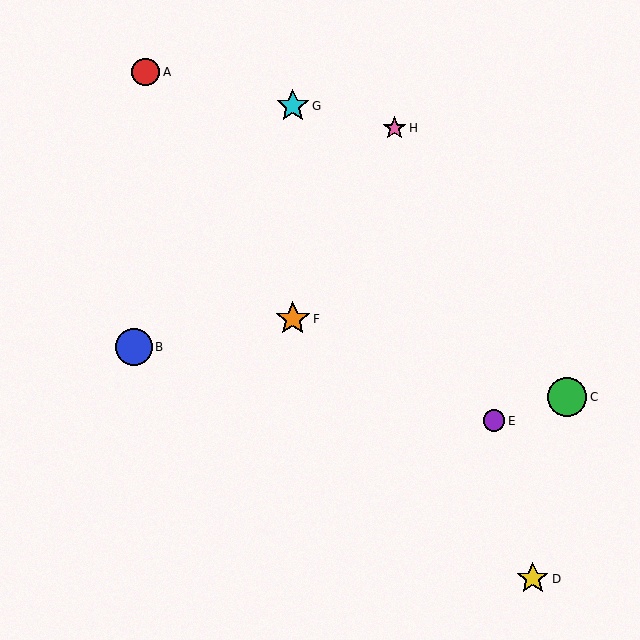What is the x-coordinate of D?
Object D is at x≈533.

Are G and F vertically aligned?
Yes, both are at x≈293.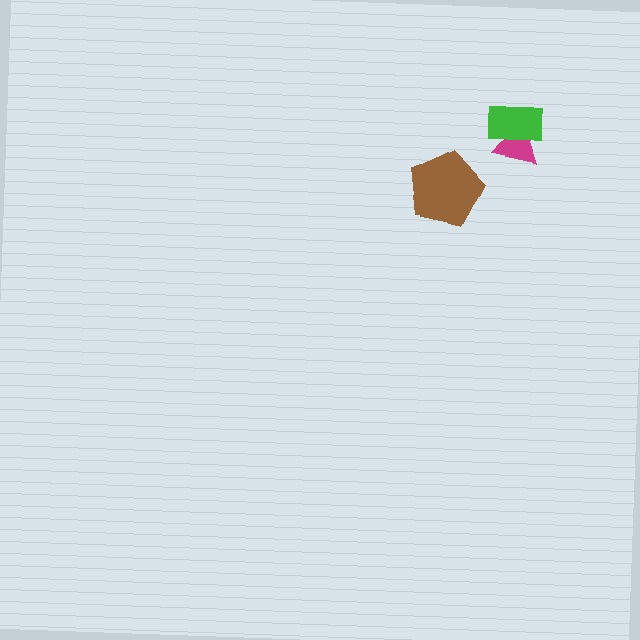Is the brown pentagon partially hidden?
No, no other shape covers it.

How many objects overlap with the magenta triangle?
1 object overlaps with the magenta triangle.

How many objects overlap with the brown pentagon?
0 objects overlap with the brown pentagon.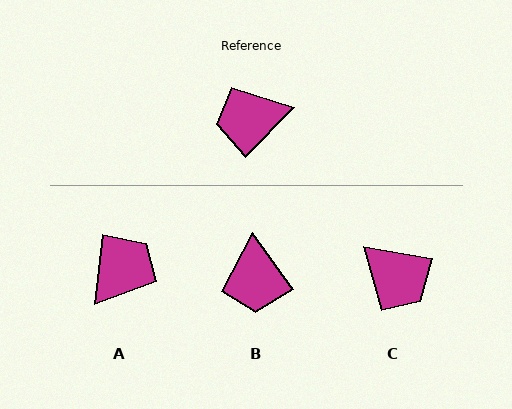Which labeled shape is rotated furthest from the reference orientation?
A, about 143 degrees away.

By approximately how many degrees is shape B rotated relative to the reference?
Approximately 80 degrees counter-clockwise.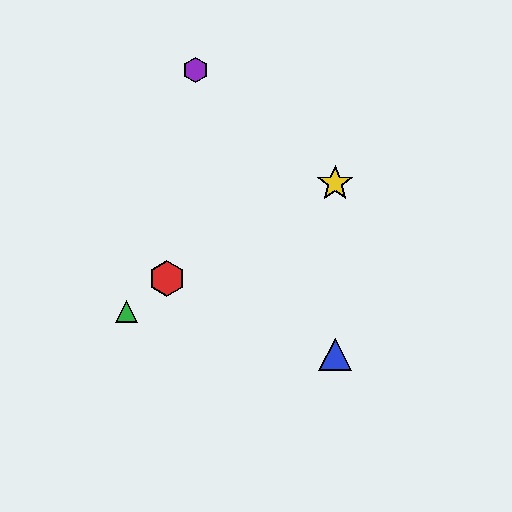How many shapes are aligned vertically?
2 shapes (the blue triangle, the yellow star) are aligned vertically.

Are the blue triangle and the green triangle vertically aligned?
No, the blue triangle is at x≈335 and the green triangle is at x≈126.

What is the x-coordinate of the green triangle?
The green triangle is at x≈126.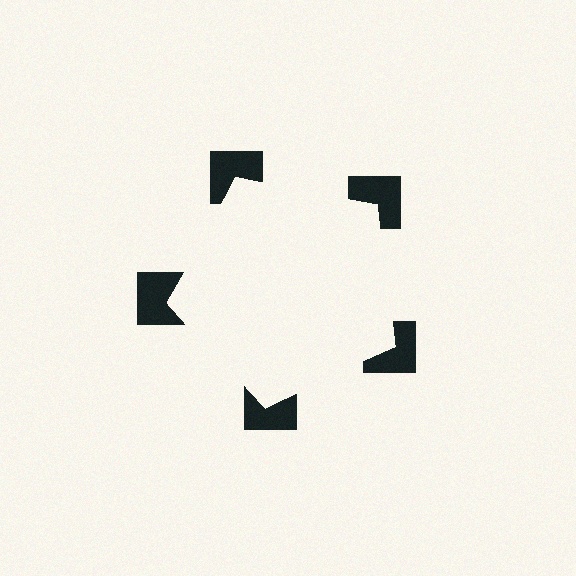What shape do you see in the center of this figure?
An illusory pentagon — its edges are inferred from the aligned wedge cuts in the notched squares, not physically drawn.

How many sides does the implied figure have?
5 sides.